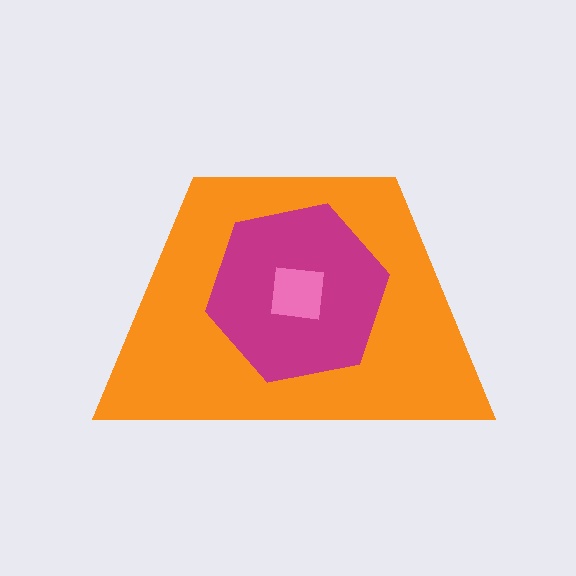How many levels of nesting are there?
3.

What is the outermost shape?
The orange trapezoid.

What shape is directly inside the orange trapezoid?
The magenta hexagon.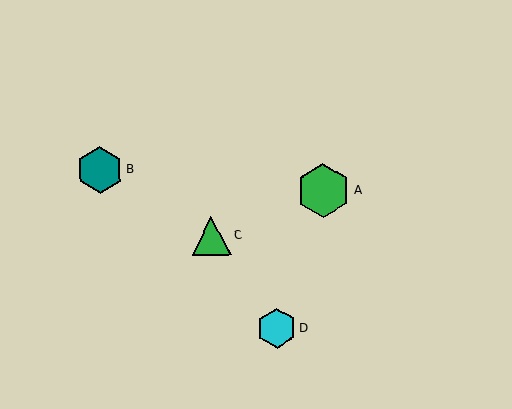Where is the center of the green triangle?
The center of the green triangle is at (211, 236).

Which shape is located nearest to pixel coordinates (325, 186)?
The green hexagon (labeled A) at (323, 190) is nearest to that location.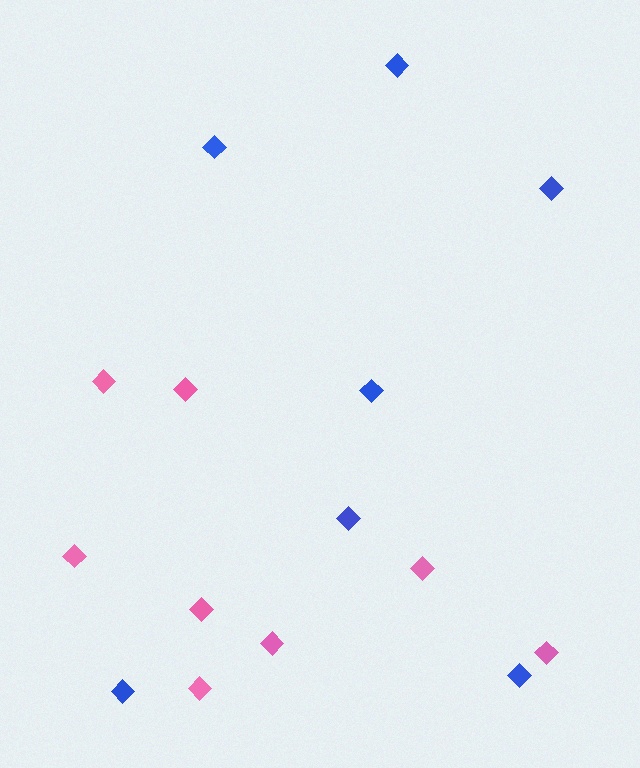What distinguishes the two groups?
There are 2 groups: one group of pink diamonds (8) and one group of blue diamonds (7).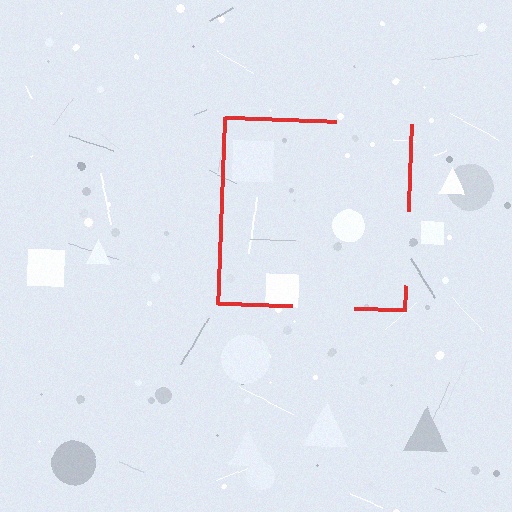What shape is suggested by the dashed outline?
The dashed outline suggests a square.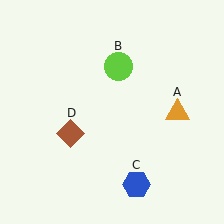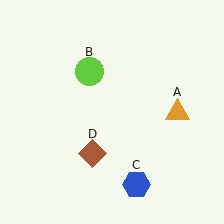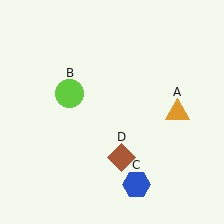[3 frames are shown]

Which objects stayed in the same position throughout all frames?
Orange triangle (object A) and blue hexagon (object C) remained stationary.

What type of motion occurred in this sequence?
The lime circle (object B), brown diamond (object D) rotated counterclockwise around the center of the scene.